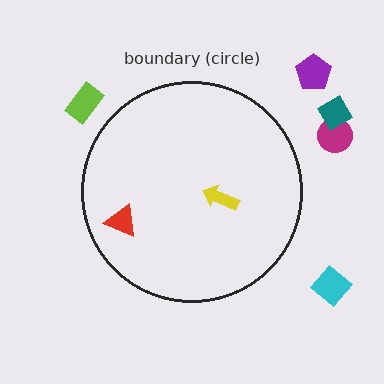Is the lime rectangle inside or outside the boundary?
Outside.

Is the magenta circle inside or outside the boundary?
Outside.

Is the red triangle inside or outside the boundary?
Inside.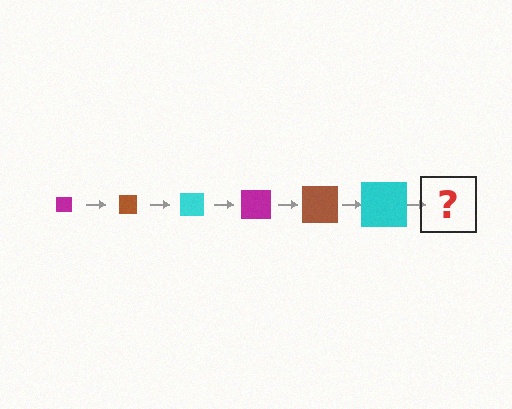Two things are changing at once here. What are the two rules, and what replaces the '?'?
The two rules are that the square grows larger each step and the color cycles through magenta, brown, and cyan. The '?' should be a magenta square, larger than the previous one.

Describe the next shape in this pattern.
It should be a magenta square, larger than the previous one.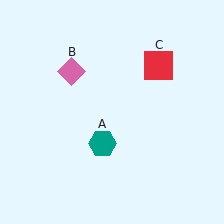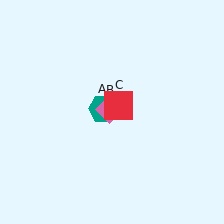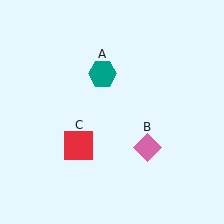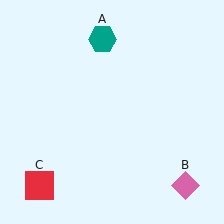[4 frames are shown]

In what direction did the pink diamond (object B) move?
The pink diamond (object B) moved down and to the right.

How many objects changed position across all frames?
3 objects changed position: teal hexagon (object A), pink diamond (object B), red square (object C).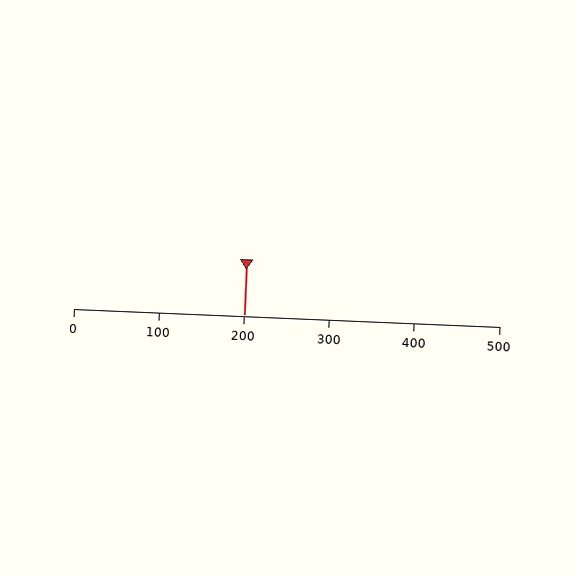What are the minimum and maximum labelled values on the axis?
The axis runs from 0 to 500.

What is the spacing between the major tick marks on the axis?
The major ticks are spaced 100 apart.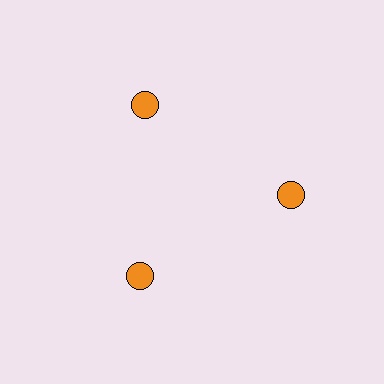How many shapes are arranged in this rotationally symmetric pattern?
There are 3 shapes, arranged in 3 groups of 1.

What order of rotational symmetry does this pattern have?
This pattern has 3-fold rotational symmetry.